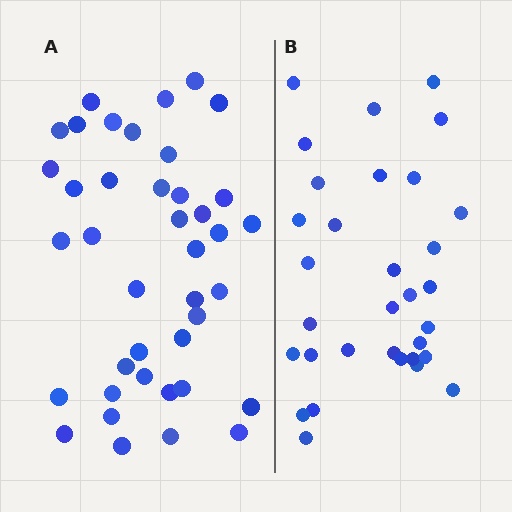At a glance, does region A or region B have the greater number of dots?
Region A (the left region) has more dots.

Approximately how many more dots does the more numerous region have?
Region A has roughly 8 or so more dots than region B.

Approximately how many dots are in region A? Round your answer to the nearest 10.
About 40 dots.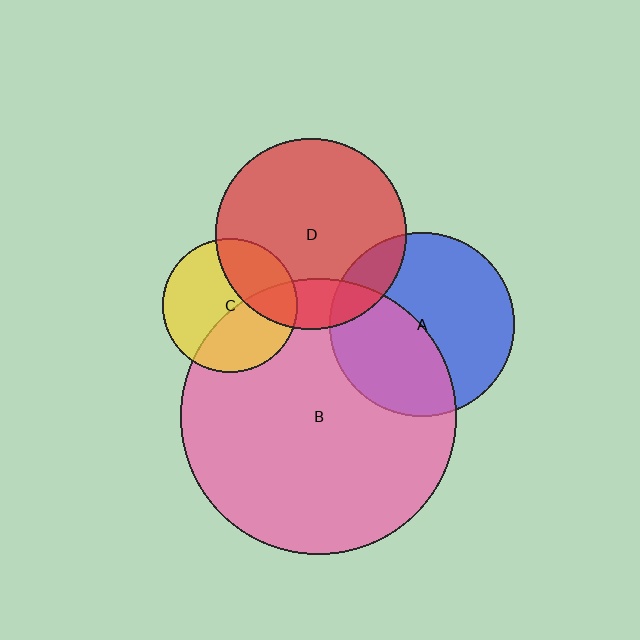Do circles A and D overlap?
Yes.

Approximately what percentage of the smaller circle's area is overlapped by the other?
Approximately 15%.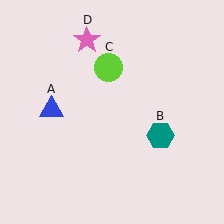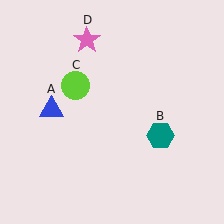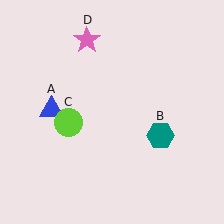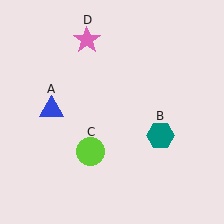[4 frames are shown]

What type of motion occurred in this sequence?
The lime circle (object C) rotated counterclockwise around the center of the scene.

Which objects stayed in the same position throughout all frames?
Blue triangle (object A) and teal hexagon (object B) and pink star (object D) remained stationary.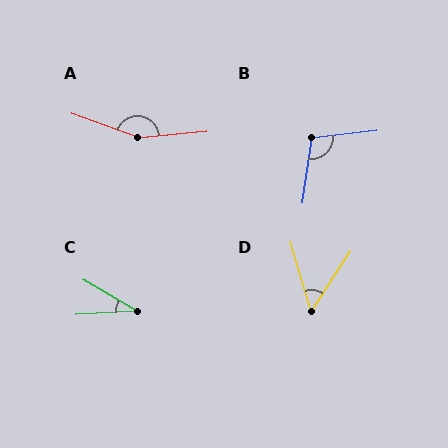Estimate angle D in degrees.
Approximately 49 degrees.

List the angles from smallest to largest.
C (34°), D (49°), B (104°), A (155°).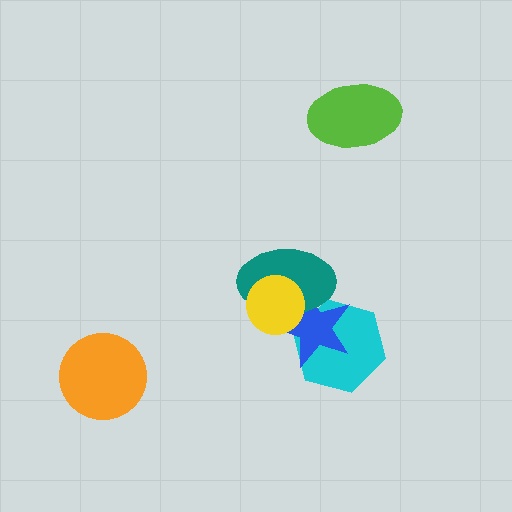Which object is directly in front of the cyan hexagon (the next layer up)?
The blue star is directly in front of the cyan hexagon.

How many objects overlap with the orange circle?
0 objects overlap with the orange circle.